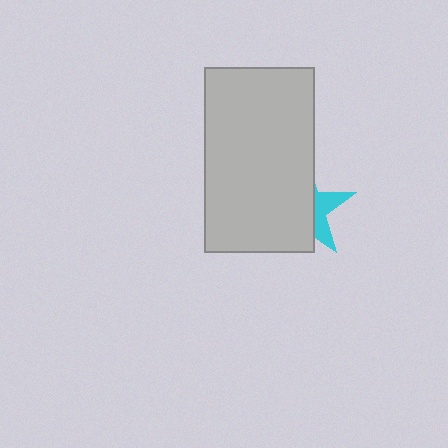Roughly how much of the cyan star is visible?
A small part of it is visible (roughly 31%).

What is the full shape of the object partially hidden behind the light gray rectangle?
The partially hidden object is a cyan star.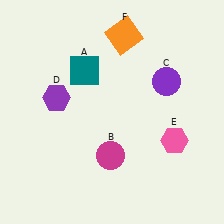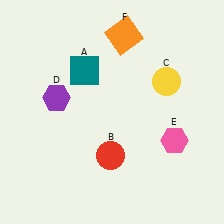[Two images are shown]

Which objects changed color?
B changed from magenta to red. C changed from purple to yellow.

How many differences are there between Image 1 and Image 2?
There are 2 differences between the two images.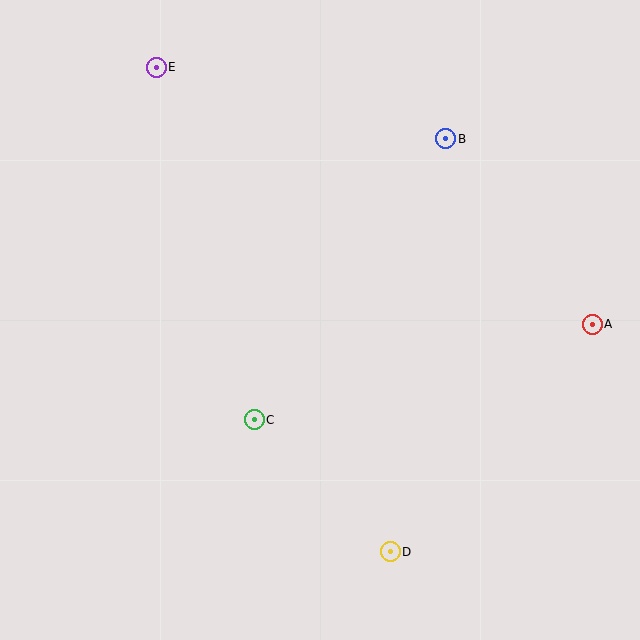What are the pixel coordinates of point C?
Point C is at (254, 420).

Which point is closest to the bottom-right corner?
Point D is closest to the bottom-right corner.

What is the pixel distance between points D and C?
The distance between D and C is 189 pixels.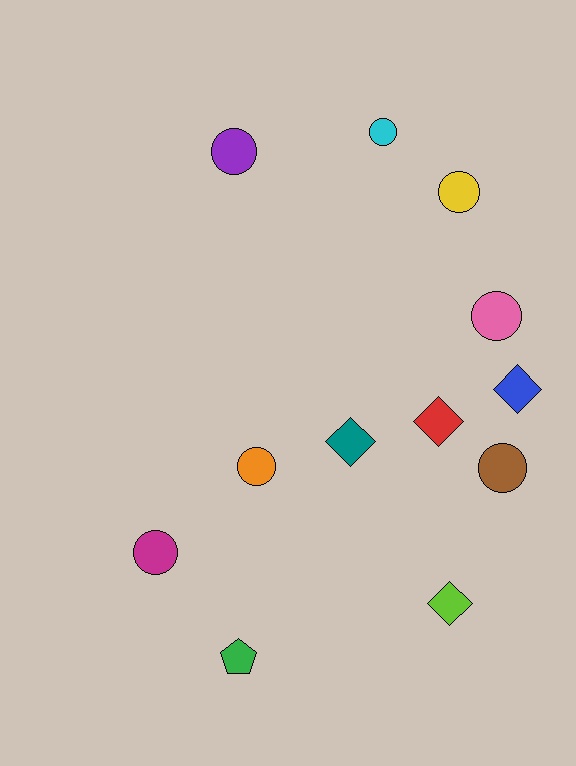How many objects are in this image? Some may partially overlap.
There are 12 objects.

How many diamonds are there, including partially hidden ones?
There are 4 diamonds.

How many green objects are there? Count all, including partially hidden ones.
There is 1 green object.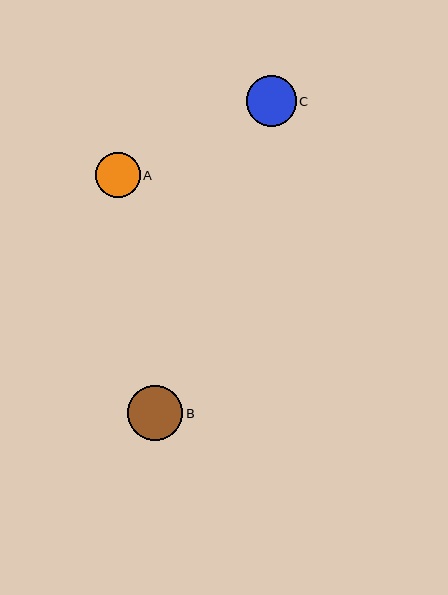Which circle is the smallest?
Circle A is the smallest with a size of approximately 45 pixels.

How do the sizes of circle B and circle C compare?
Circle B and circle C are approximately the same size.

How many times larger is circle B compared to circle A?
Circle B is approximately 1.2 times the size of circle A.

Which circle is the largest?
Circle B is the largest with a size of approximately 55 pixels.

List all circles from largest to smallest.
From largest to smallest: B, C, A.